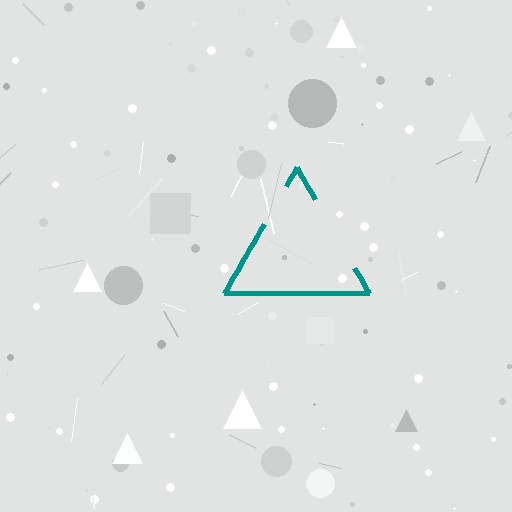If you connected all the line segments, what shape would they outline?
They would outline a triangle.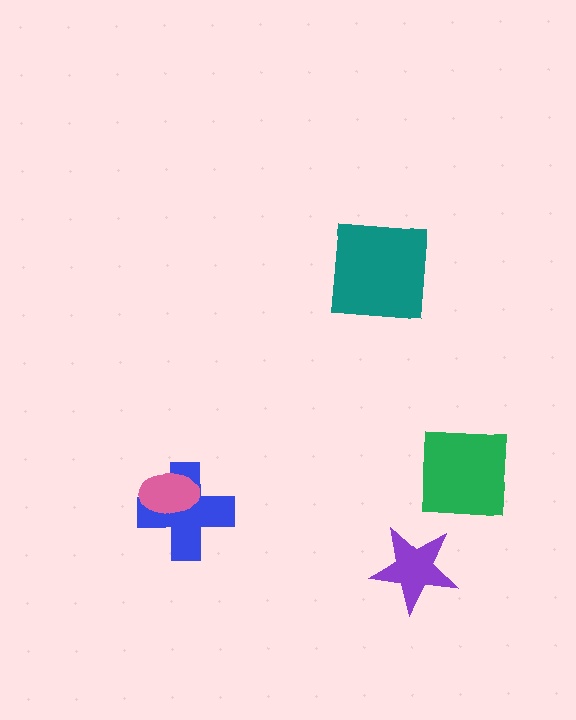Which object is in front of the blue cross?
The pink ellipse is in front of the blue cross.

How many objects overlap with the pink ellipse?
1 object overlaps with the pink ellipse.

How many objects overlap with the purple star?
0 objects overlap with the purple star.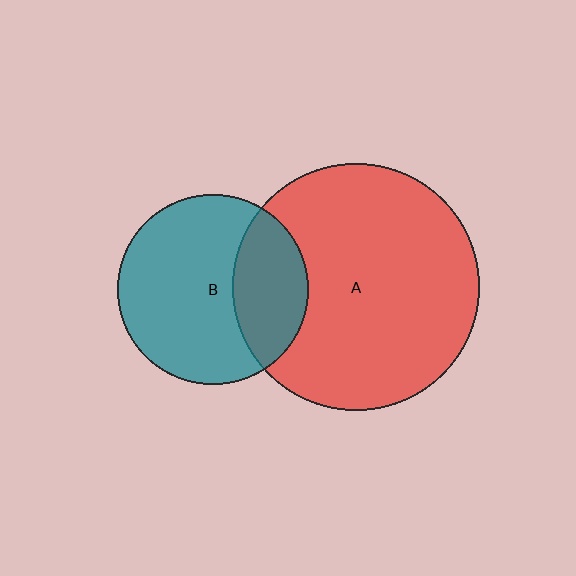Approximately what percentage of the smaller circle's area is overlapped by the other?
Approximately 30%.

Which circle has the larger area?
Circle A (red).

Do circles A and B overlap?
Yes.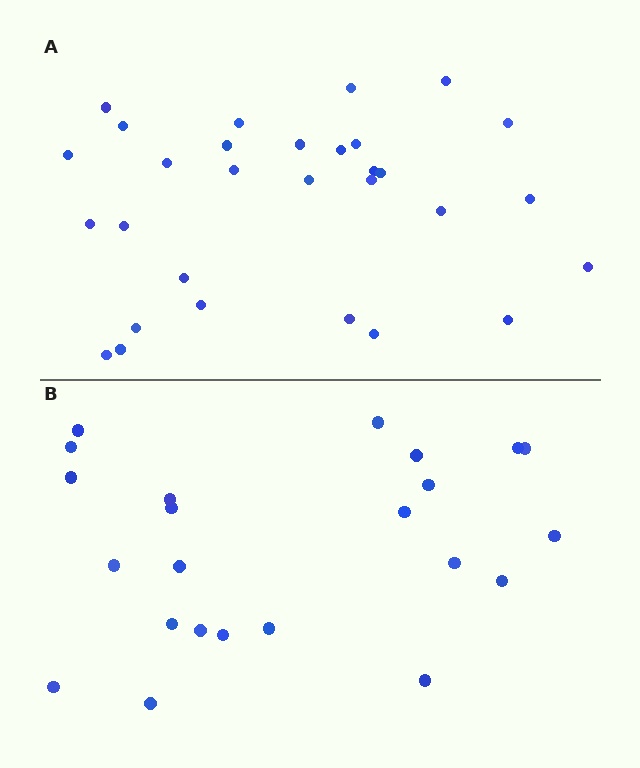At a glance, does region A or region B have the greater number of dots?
Region A (the top region) has more dots.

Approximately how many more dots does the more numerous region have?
Region A has roughly 8 or so more dots than region B.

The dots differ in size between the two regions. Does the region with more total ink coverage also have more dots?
No. Region B has more total ink coverage because its dots are larger, but region A actually contains more individual dots. Total area can be misleading — the number of items is what matters here.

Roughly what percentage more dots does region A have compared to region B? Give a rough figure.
About 30% more.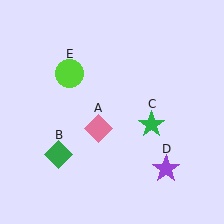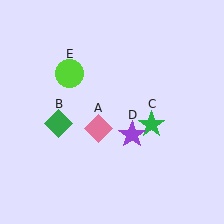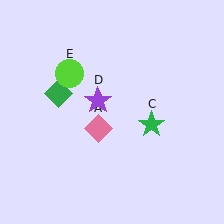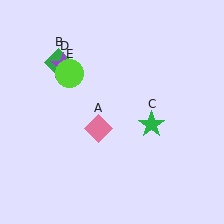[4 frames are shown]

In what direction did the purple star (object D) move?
The purple star (object D) moved up and to the left.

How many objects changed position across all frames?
2 objects changed position: green diamond (object B), purple star (object D).